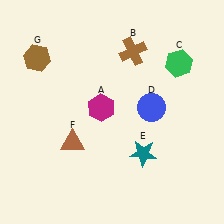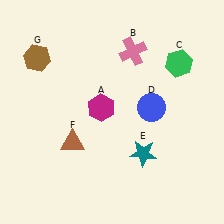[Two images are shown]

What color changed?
The cross (B) changed from brown in Image 1 to pink in Image 2.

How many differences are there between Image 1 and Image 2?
There is 1 difference between the two images.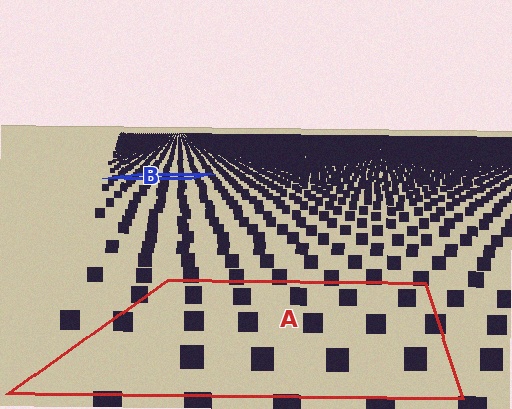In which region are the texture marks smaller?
The texture marks are smaller in region B, because it is farther away.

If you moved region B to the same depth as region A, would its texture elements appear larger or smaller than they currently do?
They would appear larger. At a closer depth, the same texture elements are projected at a bigger on-screen size.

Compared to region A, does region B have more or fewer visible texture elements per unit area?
Region B has more texture elements per unit area — they are packed more densely because it is farther away.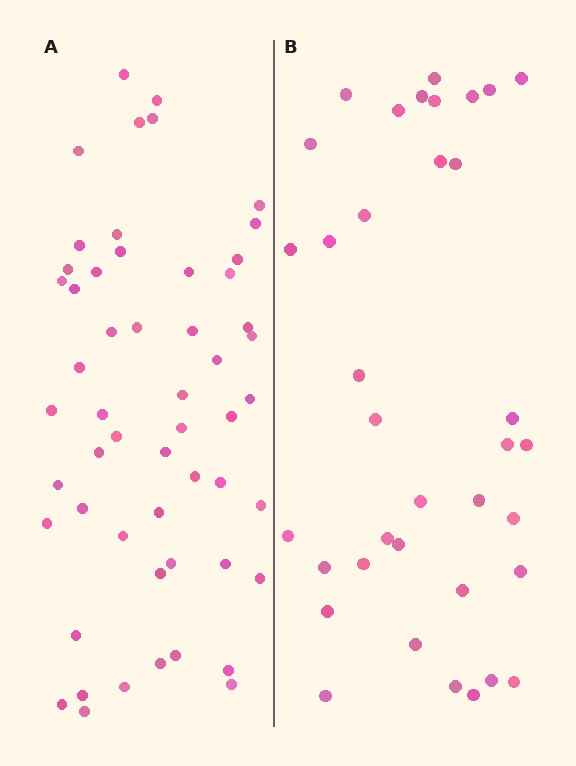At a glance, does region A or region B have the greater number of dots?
Region A (the left region) has more dots.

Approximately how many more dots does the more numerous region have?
Region A has approximately 20 more dots than region B.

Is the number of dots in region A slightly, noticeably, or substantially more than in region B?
Region A has substantially more. The ratio is roughly 1.5 to 1.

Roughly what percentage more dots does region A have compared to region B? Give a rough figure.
About 50% more.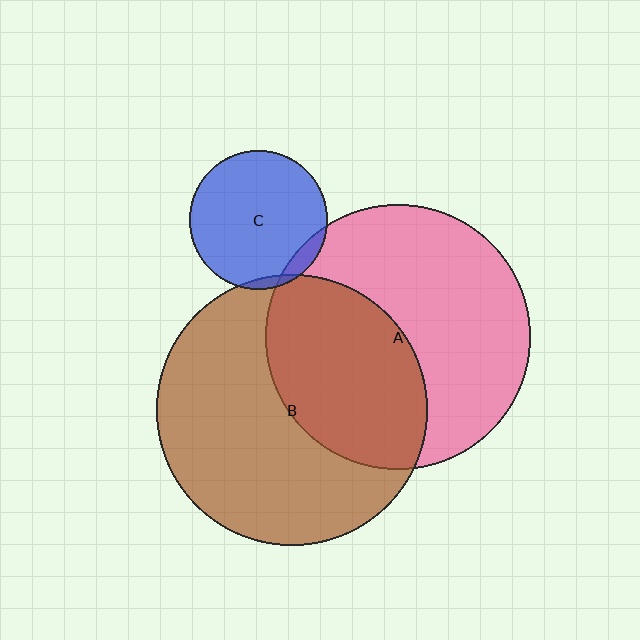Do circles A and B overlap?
Yes.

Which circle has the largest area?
Circle B (brown).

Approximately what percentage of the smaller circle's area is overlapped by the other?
Approximately 40%.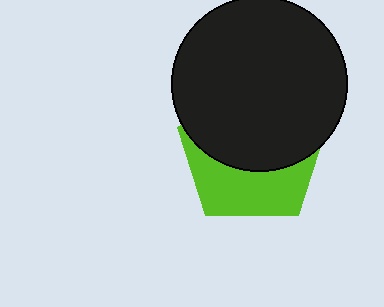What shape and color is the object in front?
The object in front is a black circle.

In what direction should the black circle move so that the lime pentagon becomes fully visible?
The black circle should move up. That is the shortest direction to clear the overlap and leave the lime pentagon fully visible.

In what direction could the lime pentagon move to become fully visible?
The lime pentagon could move down. That would shift it out from behind the black circle entirely.